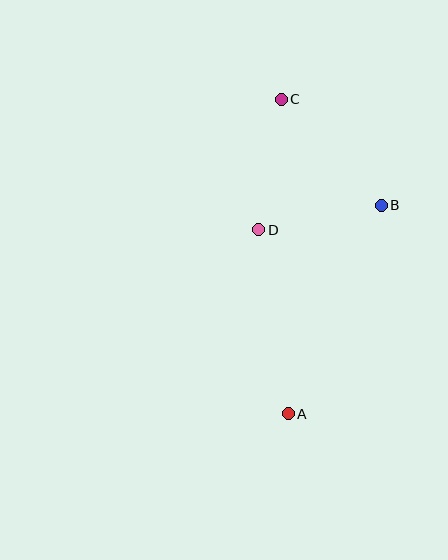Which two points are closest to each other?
Points B and D are closest to each other.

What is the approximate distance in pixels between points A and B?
The distance between A and B is approximately 228 pixels.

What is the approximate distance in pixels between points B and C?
The distance between B and C is approximately 146 pixels.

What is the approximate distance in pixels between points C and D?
The distance between C and D is approximately 132 pixels.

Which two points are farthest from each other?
Points A and C are farthest from each other.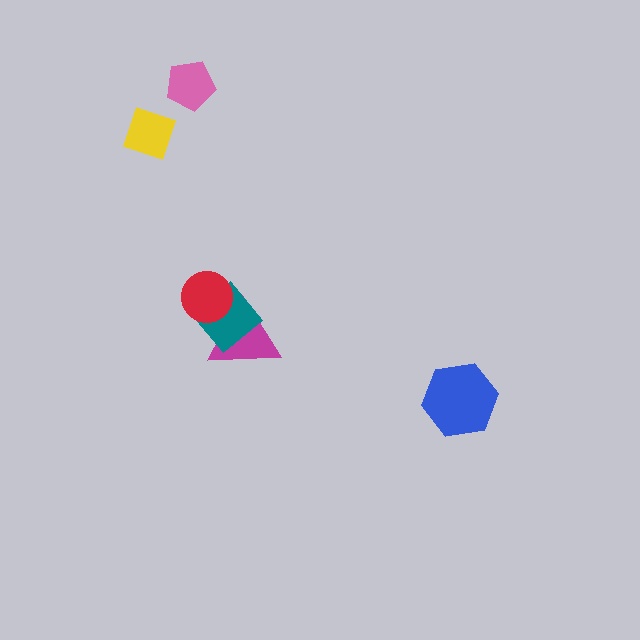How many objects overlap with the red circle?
2 objects overlap with the red circle.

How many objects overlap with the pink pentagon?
0 objects overlap with the pink pentagon.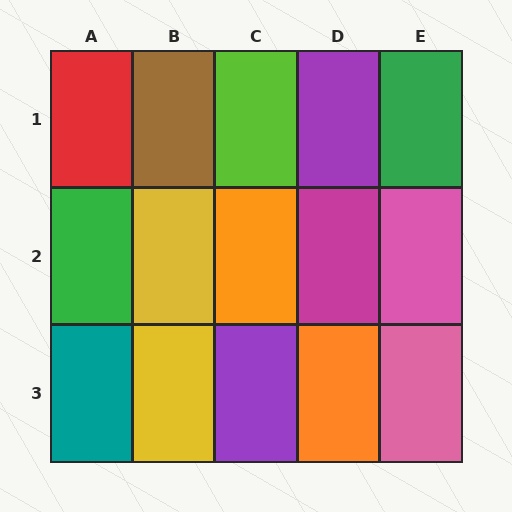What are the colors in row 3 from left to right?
Teal, yellow, purple, orange, pink.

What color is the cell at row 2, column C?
Orange.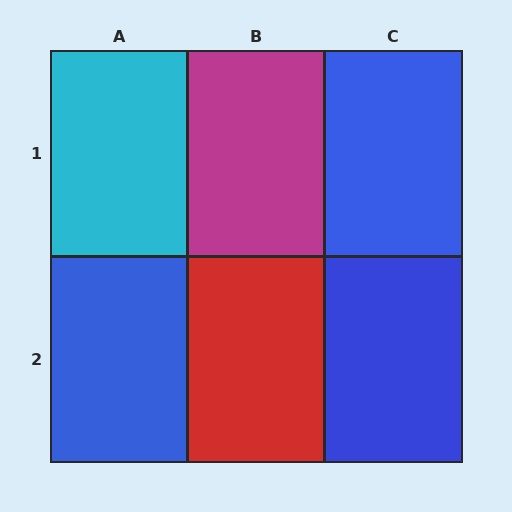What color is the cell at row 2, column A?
Blue.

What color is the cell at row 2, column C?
Blue.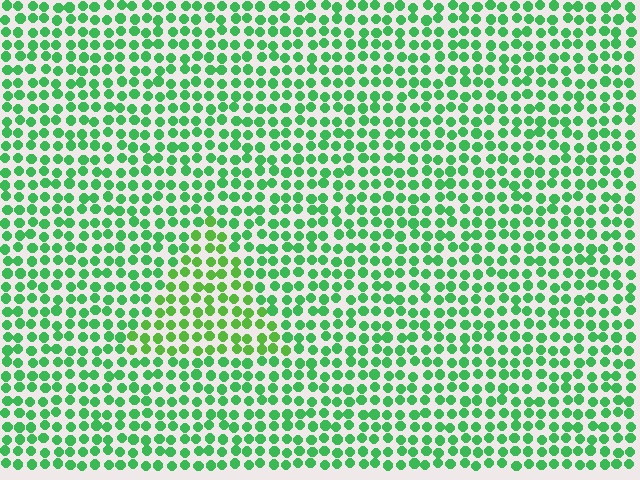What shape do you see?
I see a triangle.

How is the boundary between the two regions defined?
The boundary is defined purely by a slight shift in hue (about 25 degrees). Spacing, size, and orientation are identical on both sides.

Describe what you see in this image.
The image is filled with small green elements in a uniform arrangement. A triangle-shaped region is visible where the elements are tinted to a slightly different hue, forming a subtle color boundary.